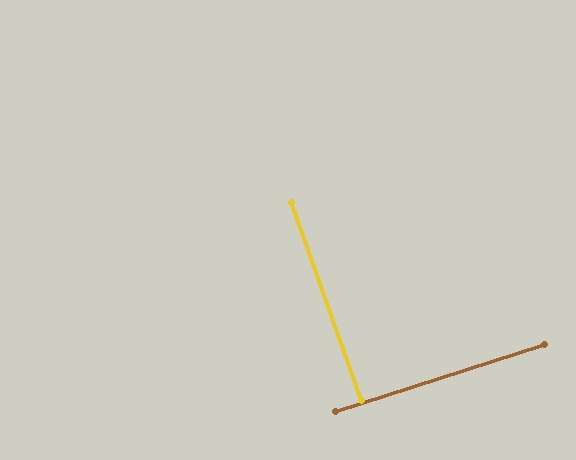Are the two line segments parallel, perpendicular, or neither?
Perpendicular — they meet at approximately 89°.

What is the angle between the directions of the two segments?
Approximately 89 degrees.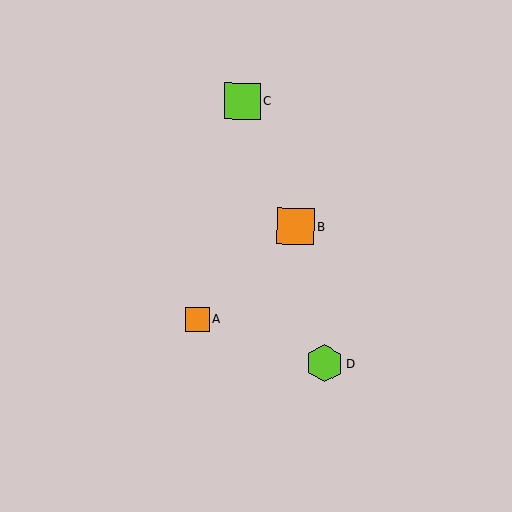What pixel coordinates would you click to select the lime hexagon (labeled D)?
Click at (325, 363) to select the lime hexagon D.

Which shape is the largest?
The lime hexagon (labeled D) is the largest.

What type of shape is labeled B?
Shape B is an orange square.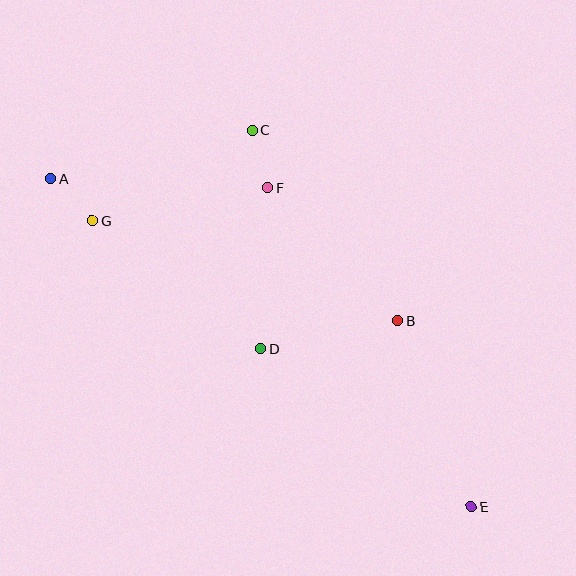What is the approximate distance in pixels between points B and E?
The distance between B and E is approximately 200 pixels.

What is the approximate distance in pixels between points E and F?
The distance between E and F is approximately 378 pixels.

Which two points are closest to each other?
Points A and G are closest to each other.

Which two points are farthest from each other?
Points A and E are farthest from each other.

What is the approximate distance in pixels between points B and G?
The distance between B and G is approximately 321 pixels.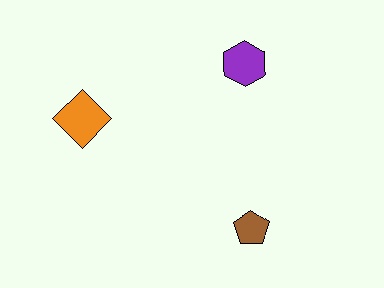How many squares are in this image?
There are no squares.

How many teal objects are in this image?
There are no teal objects.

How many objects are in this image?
There are 3 objects.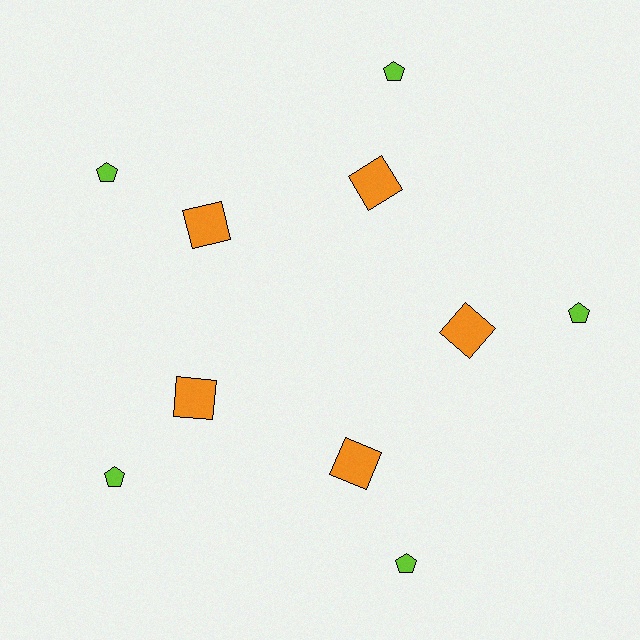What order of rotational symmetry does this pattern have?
This pattern has 5-fold rotational symmetry.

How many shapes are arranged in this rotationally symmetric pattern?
There are 10 shapes, arranged in 5 groups of 2.